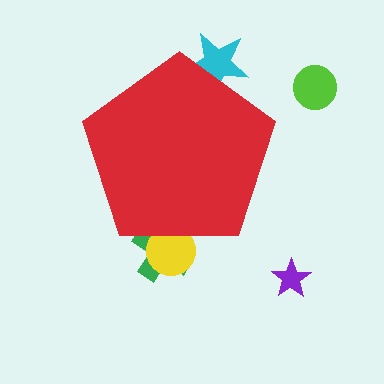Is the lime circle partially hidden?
No, the lime circle is fully visible.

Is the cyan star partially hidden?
Yes, the cyan star is partially hidden behind the red pentagon.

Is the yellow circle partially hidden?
Yes, the yellow circle is partially hidden behind the red pentagon.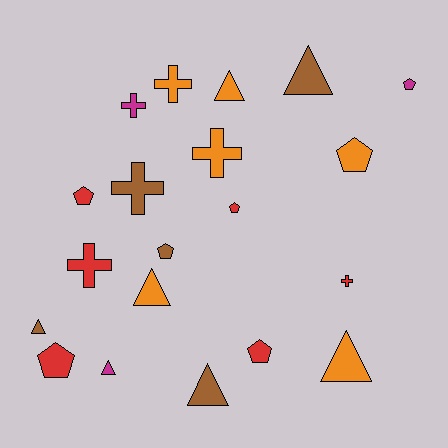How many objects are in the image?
There are 20 objects.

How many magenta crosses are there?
There is 1 magenta cross.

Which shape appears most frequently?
Pentagon, with 7 objects.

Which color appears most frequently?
Orange, with 6 objects.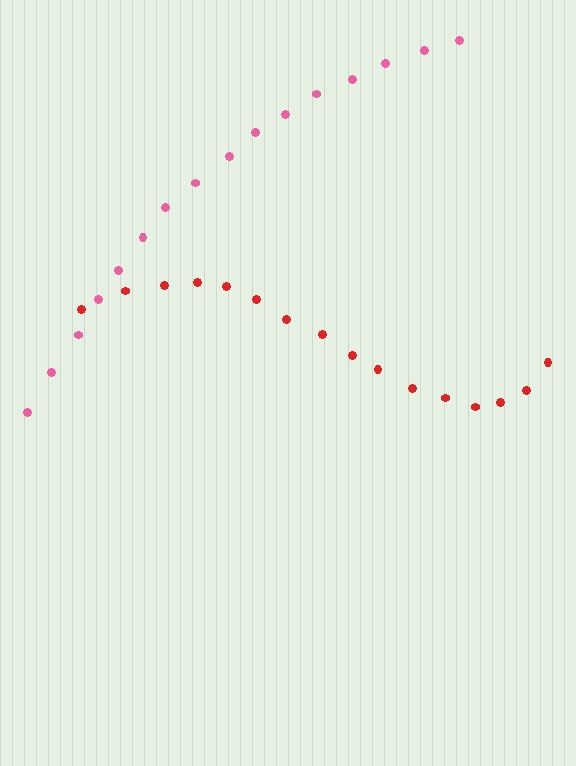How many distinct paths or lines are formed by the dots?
There are 2 distinct paths.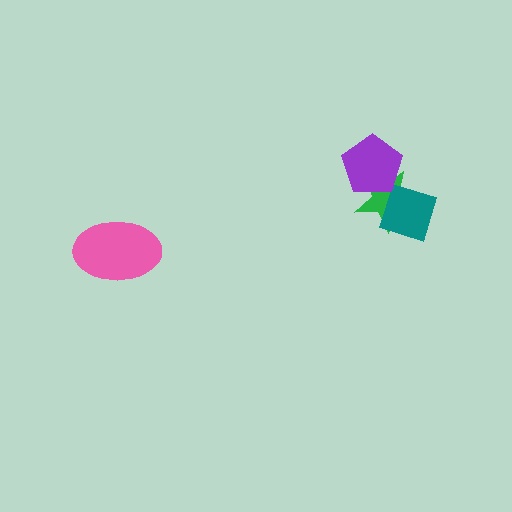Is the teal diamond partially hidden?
No, no other shape covers it.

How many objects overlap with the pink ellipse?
0 objects overlap with the pink ellipse.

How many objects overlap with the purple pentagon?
1 object overlaps with the purple pentagon.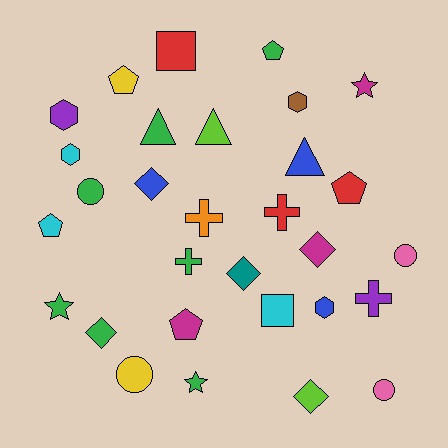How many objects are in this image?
There are 30 objects.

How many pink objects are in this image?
There are 2 pink objects.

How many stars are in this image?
There are 3 stars.